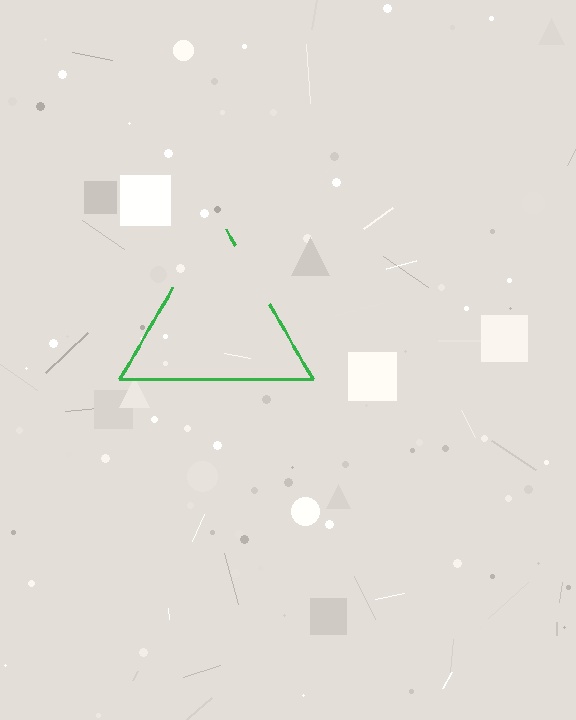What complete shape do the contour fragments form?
The contour fragments form a triangle.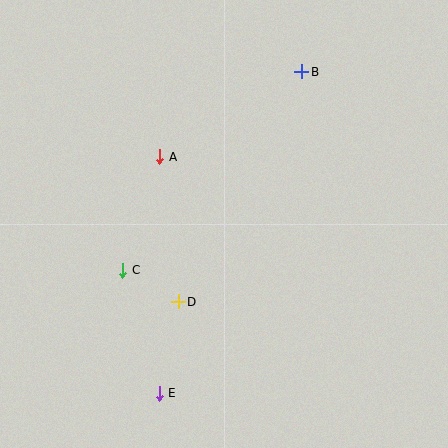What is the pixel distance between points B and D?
The distance between B and D is 261 pixels.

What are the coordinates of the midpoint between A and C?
The midpoint between A and C is at (141, 213).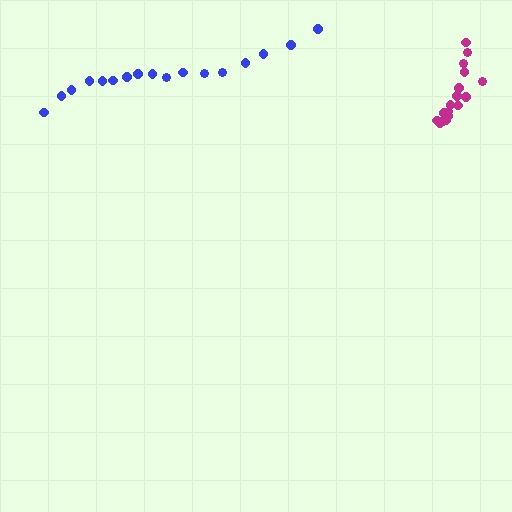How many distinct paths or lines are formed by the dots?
There are 2 distinct paths.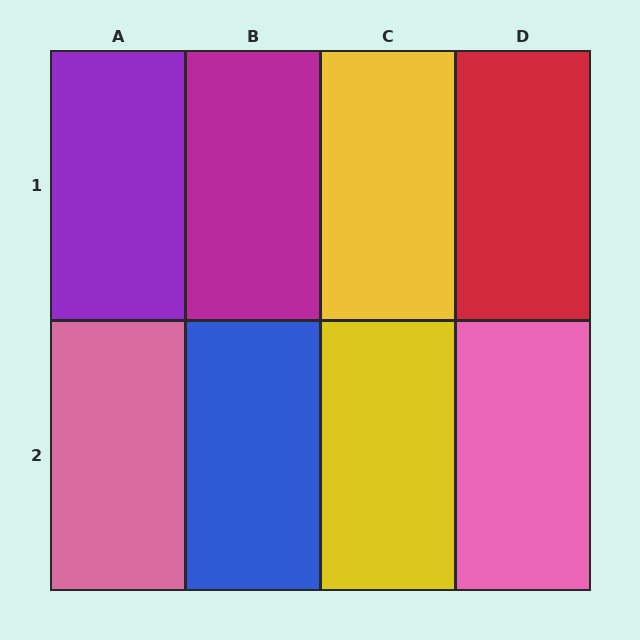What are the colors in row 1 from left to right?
Purple, magenta, yellow, red.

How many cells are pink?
2 cells are pink.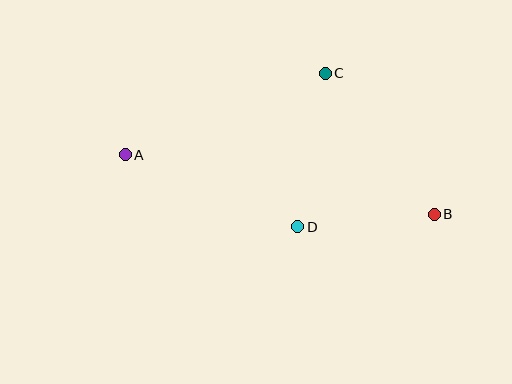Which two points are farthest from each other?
Points A and B are farthest from each other.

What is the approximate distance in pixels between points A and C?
The distance between A and C is approximately 216 pixels.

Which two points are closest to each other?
Points B and D are closest to each other.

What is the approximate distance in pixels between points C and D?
The distance between C and D is approximately 156 pixels.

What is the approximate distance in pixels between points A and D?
The distance between A and D is approximately 187 pixels.